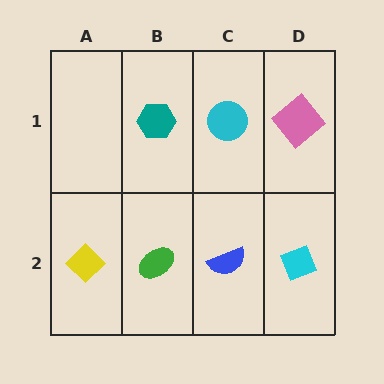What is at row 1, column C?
A cyan circle.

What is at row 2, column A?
A yellow diamond.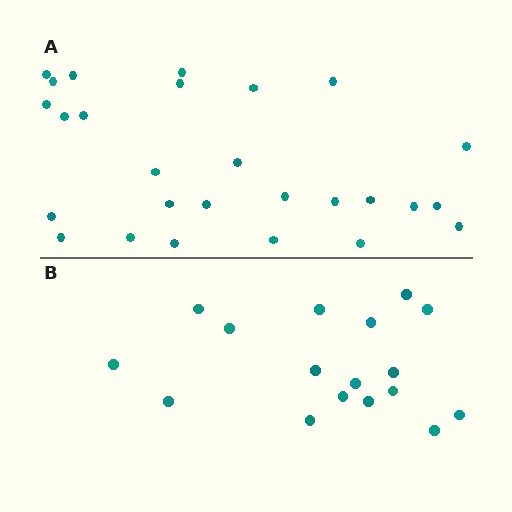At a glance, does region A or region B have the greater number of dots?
Region A (the top region) has more dots.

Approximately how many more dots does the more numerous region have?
Region A has roughly 10 or so more dots than region B.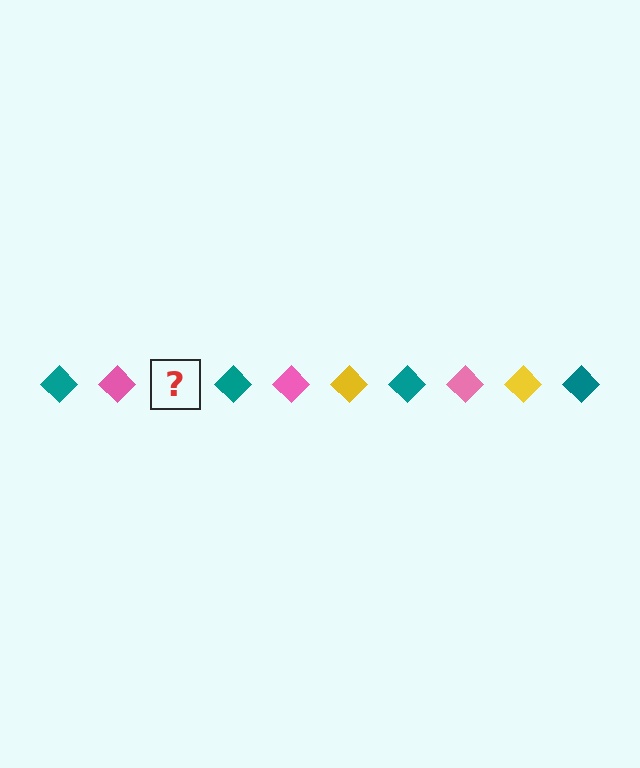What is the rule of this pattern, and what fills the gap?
The rule is that the pattern cycles through teal, pink, yellow diamonds. The gap should be filled with a yellow diamond.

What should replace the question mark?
The question mark should be replaced with a yellow diamond.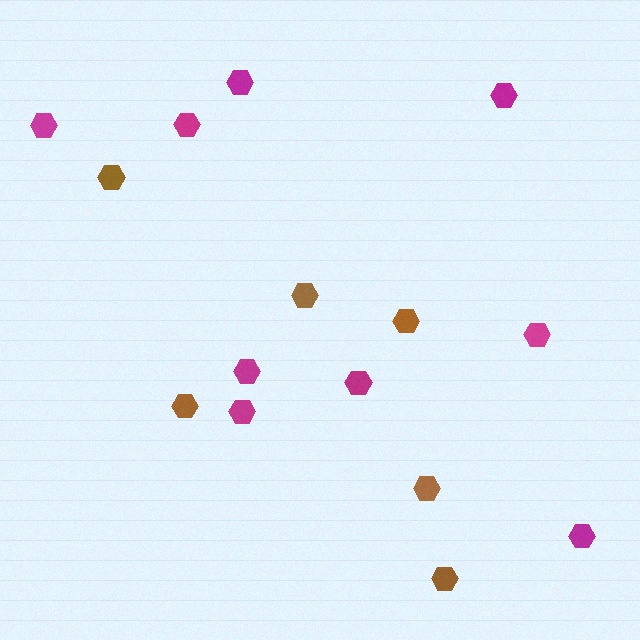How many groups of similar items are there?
There are 2 groups: one group of brown hexagons (6) and one group of magenta hexagons (9).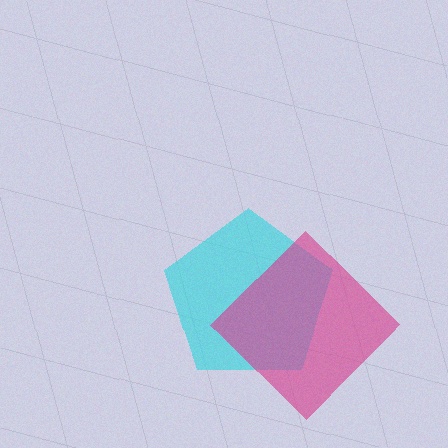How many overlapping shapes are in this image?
There are 2 overlapping shapes in the image.